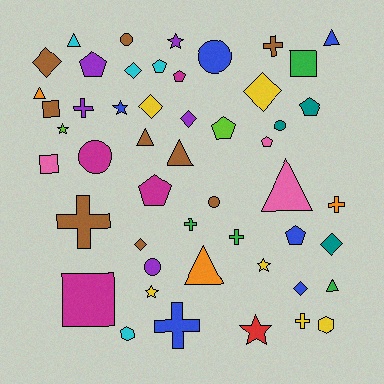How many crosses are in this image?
There are 8 crosses.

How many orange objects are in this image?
There are 3 orange objects.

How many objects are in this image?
There are 50 objects.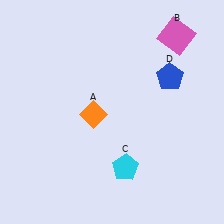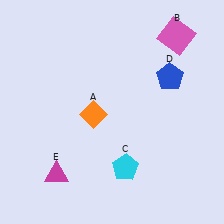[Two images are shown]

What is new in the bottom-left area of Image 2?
A magenta triangle (E) was added in the bottom-left area of Image 2.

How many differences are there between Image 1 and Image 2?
There is 1 difference between the two images.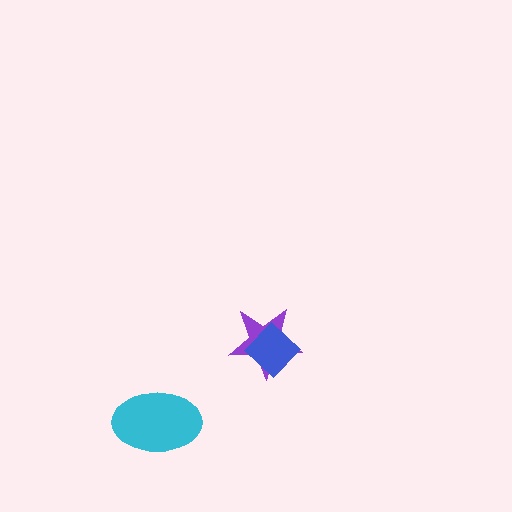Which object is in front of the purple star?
The blue diamond is in front of the purple star.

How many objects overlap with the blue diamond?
1 object overlaps with the blue diamond.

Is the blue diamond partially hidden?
No, no other shape covers it.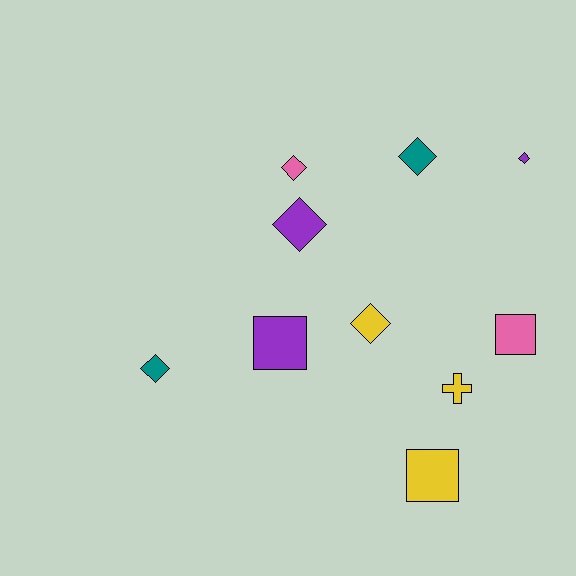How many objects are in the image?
There are 10 objects.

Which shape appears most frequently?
Diamond, with 6 objects.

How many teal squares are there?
There are no teal squares.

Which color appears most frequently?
Purple, with 3 objects.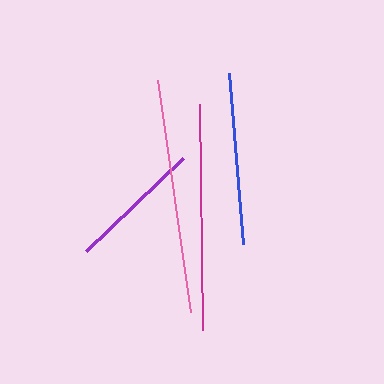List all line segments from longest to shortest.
From longest to shortest: pink, magenta, blue, purple.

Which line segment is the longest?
The pink line is the longest at approximately 235 pixels.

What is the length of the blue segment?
The blue segment is approximately 172 pixels long.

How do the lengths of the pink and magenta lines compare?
The pink and magenta lines are approximately the same length.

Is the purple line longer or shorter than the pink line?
The pink line is longer than the purple line.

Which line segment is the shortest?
The purple line is the shortest at approximately 134 pixels.